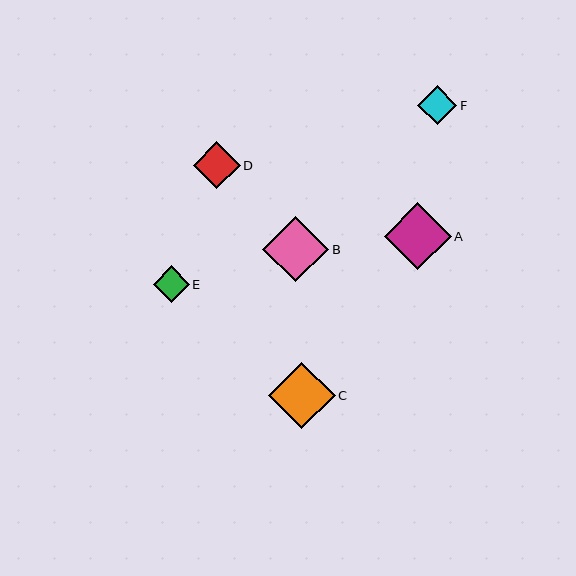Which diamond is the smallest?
Diamond E is the smallest with a size of approximately 36 pixels.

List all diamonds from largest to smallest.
From largest to smallest: A, C, B, D, F, E.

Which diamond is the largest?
Diamond A is the largest with a size of approximately 67 pixels.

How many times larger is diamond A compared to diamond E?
Diamond A is approximately 1.9 times the size of diamond E.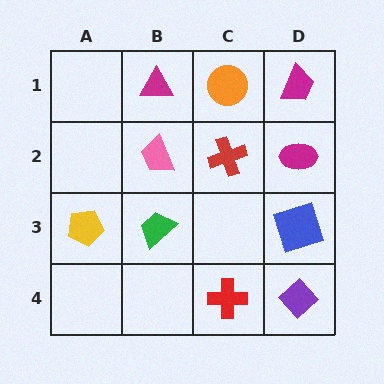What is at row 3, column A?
A yellow pentagon.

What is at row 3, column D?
A blue square.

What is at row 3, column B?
A green trapezoid.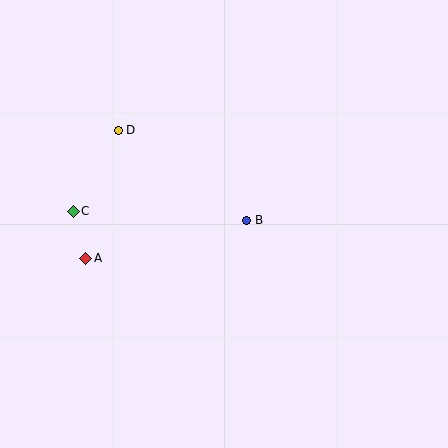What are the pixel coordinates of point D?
Point D is at (118, 130).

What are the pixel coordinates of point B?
Point B is at (247, 220).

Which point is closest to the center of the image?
Point B at (247, 220) is closest to the center.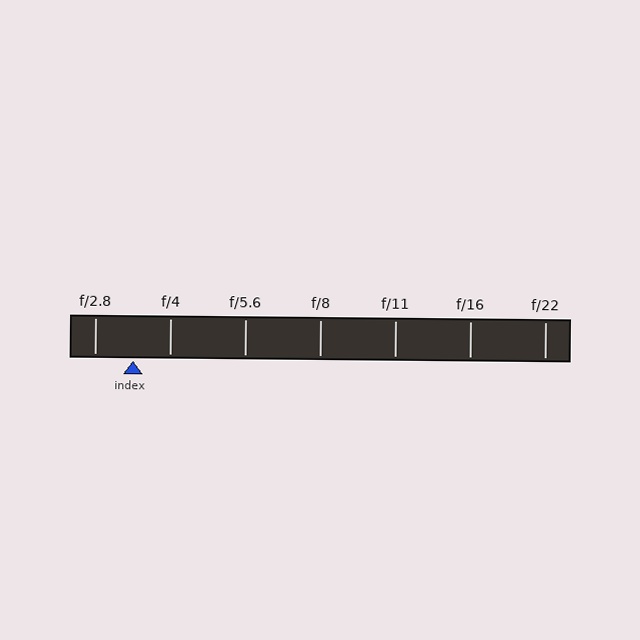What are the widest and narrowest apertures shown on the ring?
The widest aperture shown is f/2.8 and the narrowest is f/22.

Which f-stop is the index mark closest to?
The index mark is closest to f/4.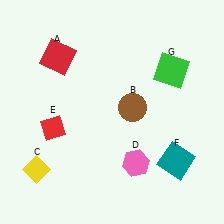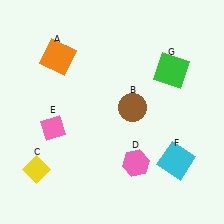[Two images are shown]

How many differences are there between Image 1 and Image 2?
There are 3 differences between the two images.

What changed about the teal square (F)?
In Image 1, F is teal. In Image 2, it changed to cyan.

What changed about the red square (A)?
In Image 1, A is red. In Image 2, it changed to orange.